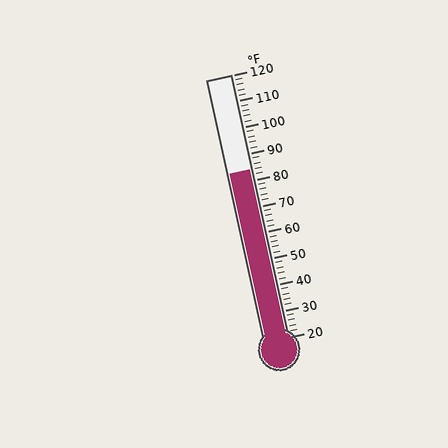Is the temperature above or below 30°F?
The temperature is above 30°F.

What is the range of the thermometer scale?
The thermometer scale ranges from 20°F to 120°F.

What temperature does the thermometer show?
The thermometer shows approximately 84°F.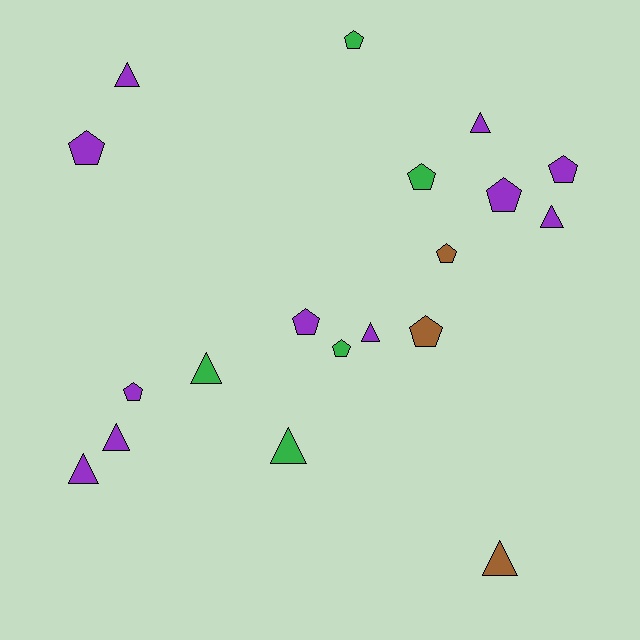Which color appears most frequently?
Purple, with 11 objects.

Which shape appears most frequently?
Pentagon, with 10 objects.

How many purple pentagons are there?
There are 5 purple pentagons.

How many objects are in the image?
There are 19 objects.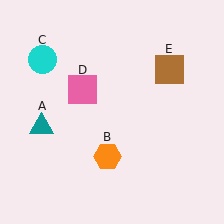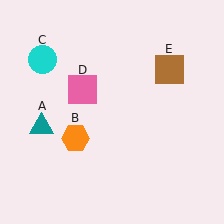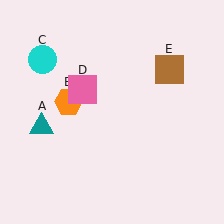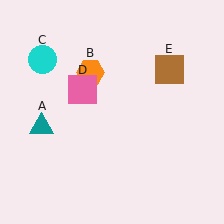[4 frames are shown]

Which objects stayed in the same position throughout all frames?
Teal triangle (object A) and cyan circle (object C) and pink square (object D) and brown square (object E) remained stationary.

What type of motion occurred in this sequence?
The orange hexagon (object B) rotated clockwise around the center of the scene.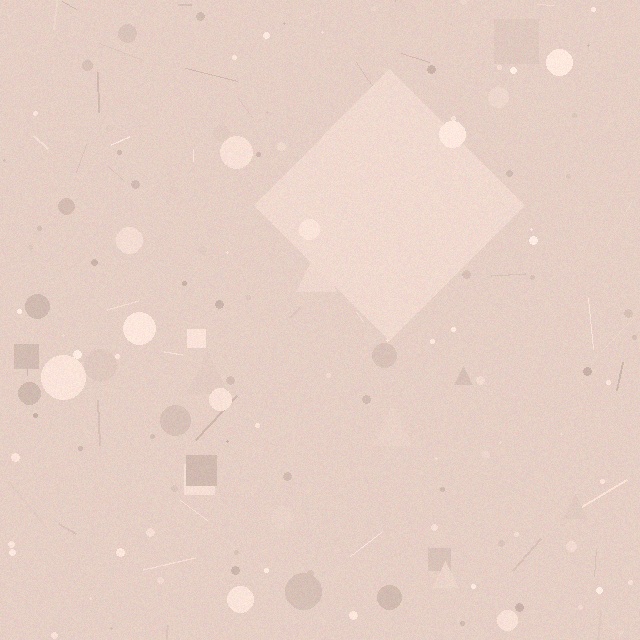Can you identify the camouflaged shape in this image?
The camouflaged shape is a diamond.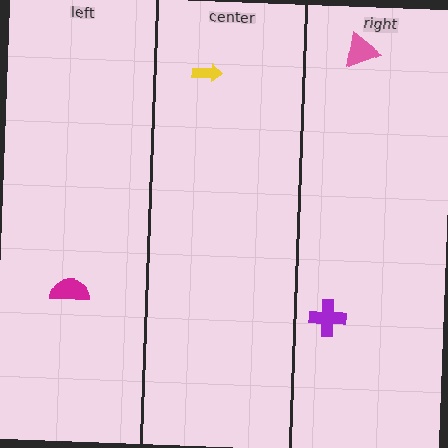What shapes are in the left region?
The magenta semicircle.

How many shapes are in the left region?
1.